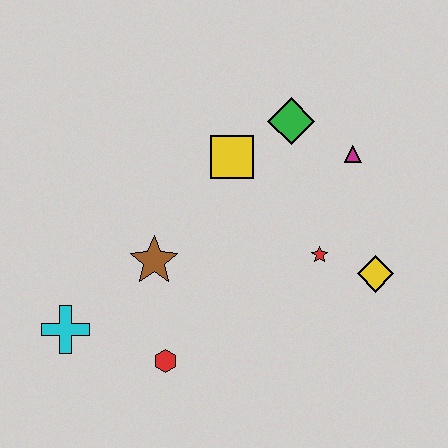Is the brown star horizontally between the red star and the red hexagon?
No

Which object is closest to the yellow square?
The green diamond is closest to the yellow square.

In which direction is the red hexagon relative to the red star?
The red hexagon is to the left of the red star.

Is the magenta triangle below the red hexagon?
No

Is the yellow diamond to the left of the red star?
No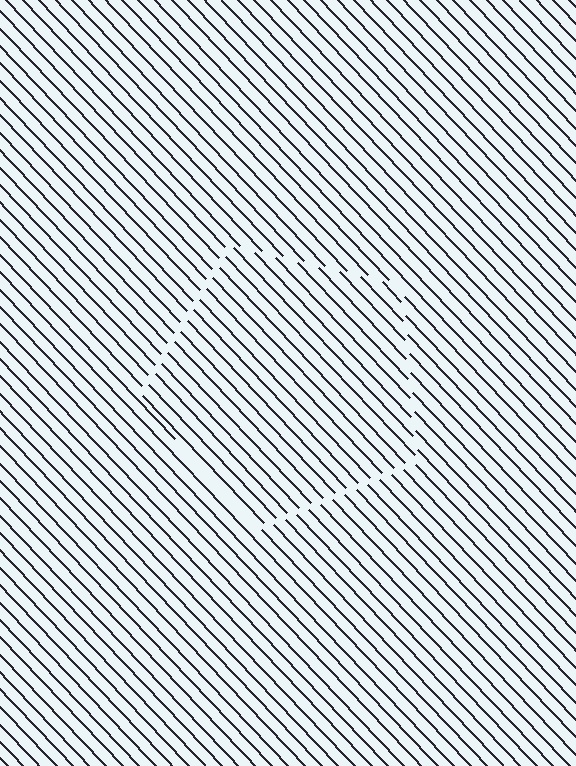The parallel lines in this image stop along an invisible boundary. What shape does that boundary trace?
An illusory pentagon. The interior of the shape contains the same grating, shifted by half a period — the contour is defined by the phase discontinuity where line-ends from the inner and outer gratings abut.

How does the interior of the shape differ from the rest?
The interior of the shape contains the same grating, shifted by half a period — the contour is defined by the phase discontinuity where line-ends from the inner and outer gratings abut.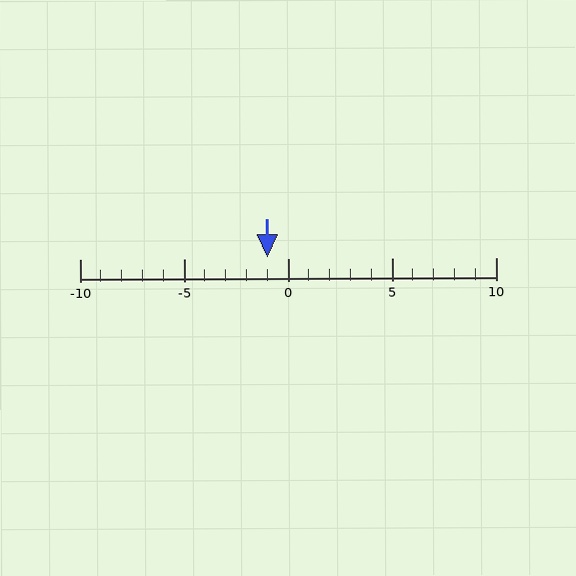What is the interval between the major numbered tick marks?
The major tick marks are spaced 5 units apart.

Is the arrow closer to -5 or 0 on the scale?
The arrow is closer to 0.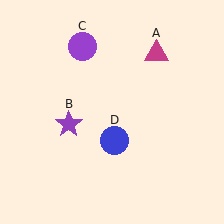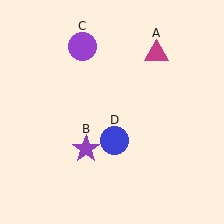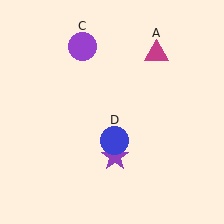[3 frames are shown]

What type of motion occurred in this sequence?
The purple star (object B) rotated counterclockwise around the center of the scene.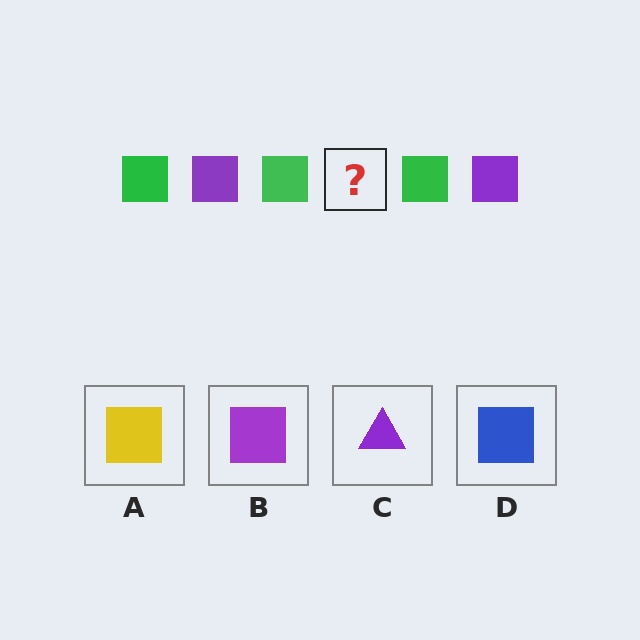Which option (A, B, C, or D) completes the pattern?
B.